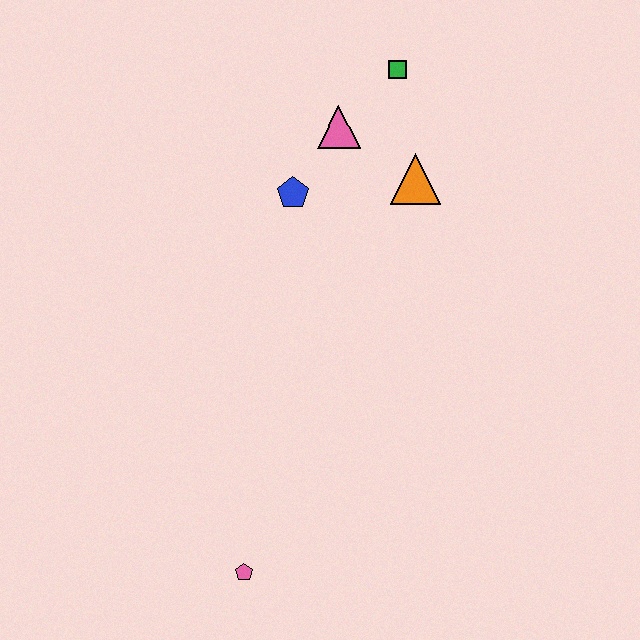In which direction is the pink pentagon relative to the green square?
The pink pentagon is below the green square.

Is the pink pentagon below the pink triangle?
Yes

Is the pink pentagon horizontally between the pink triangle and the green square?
No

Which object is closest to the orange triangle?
The pink triangle is closest to the orange triangle.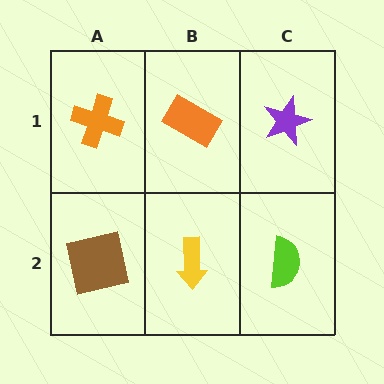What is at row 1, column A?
An orange cross.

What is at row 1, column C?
A purple star.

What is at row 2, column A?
A brown square.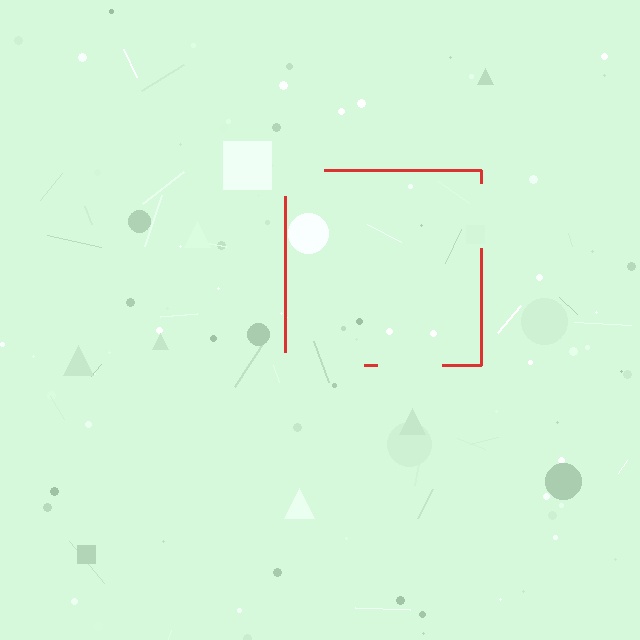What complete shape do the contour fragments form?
The contour fragments form a square.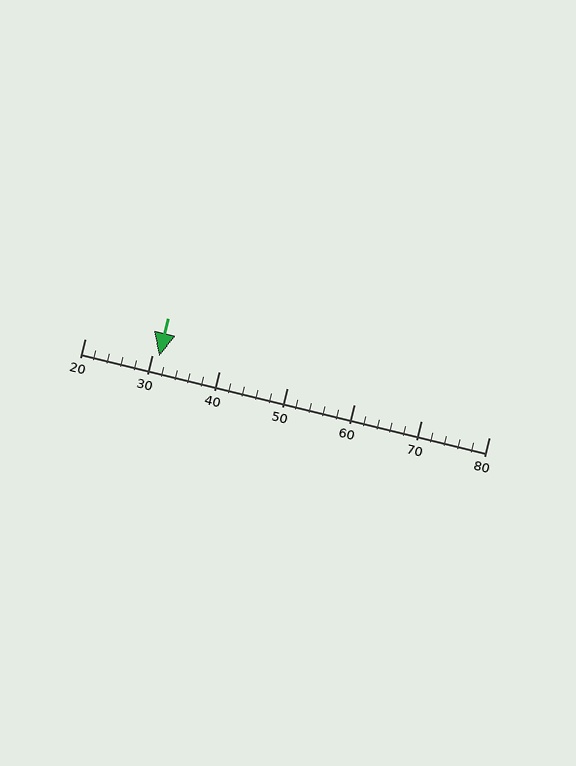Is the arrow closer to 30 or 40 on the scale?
The arrow is closer to 30.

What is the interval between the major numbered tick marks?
The major tick marks are spaced 10 units apart.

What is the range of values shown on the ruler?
The ruler shows values from 20 to 80.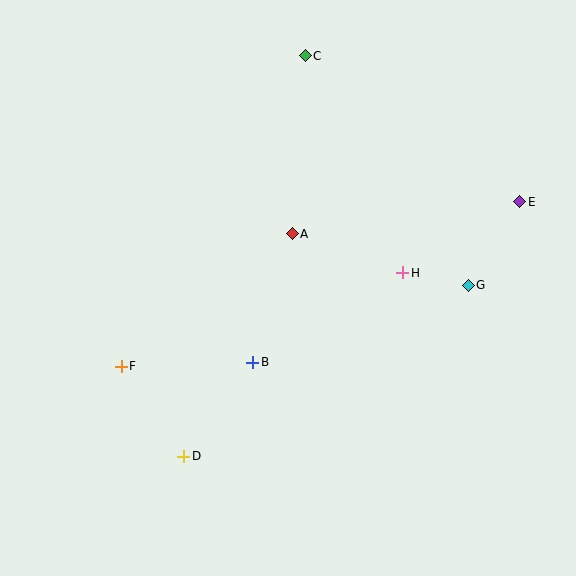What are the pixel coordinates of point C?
Point C is at (305, 56).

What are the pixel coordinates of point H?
Point H is at (403, 273).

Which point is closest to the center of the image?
Point A at (292, 234) is closest to the center.